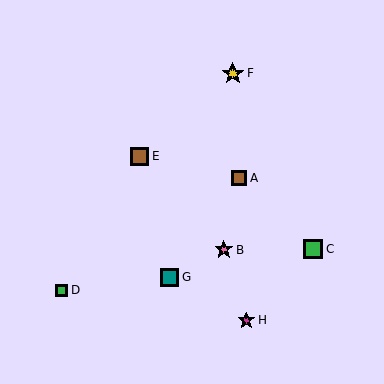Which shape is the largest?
The yellow star (labeled F) is the largest.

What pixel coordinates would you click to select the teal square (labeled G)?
Click at (169, 277) to select the teal square G.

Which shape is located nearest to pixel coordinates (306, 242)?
The green square (labeled C) at (313, 249) is nearest to that location.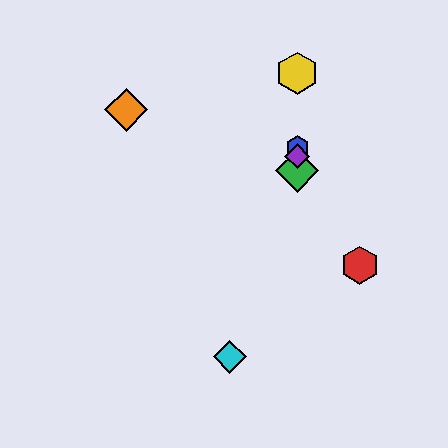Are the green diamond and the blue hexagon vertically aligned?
Yes, both are at x≈297.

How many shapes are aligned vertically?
4 shapes (the blue hexagon, the green diamond, the yellow hexagon, the purple diamond) are aligned vertically.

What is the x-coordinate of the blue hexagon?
The blue hexagon is at x≈297.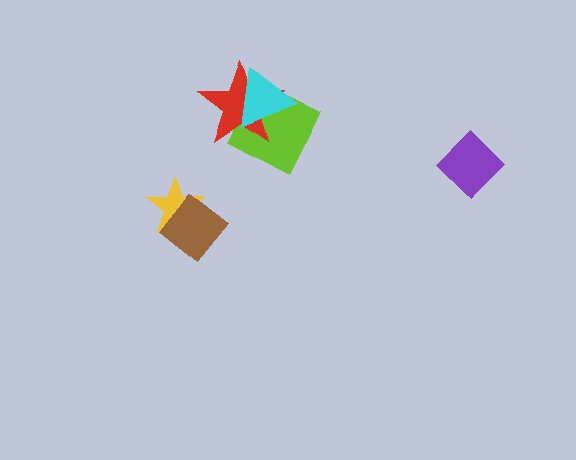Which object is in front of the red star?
The cyan triangle is in front of the red star.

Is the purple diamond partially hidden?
No, no other shape covers it.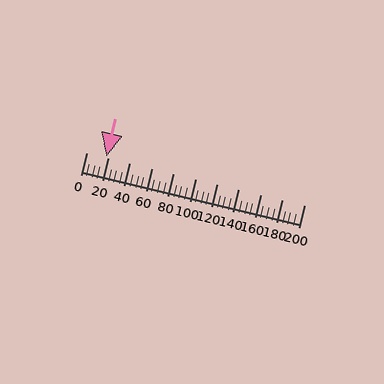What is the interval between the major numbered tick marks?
The major tick marks are spaced 20 units apart.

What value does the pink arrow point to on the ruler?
The pink arrow points to approximately 18.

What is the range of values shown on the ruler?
The ruler shows values from 0 to 200.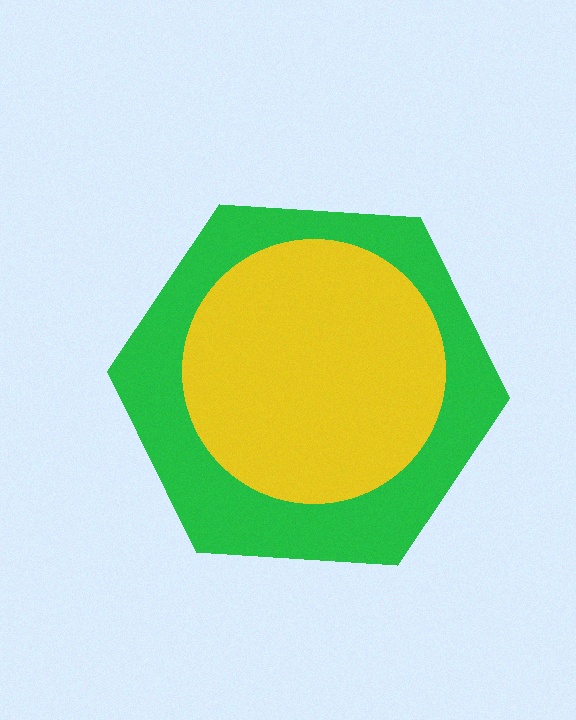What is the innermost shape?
The yellow circle.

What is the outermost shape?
The green hexagon.